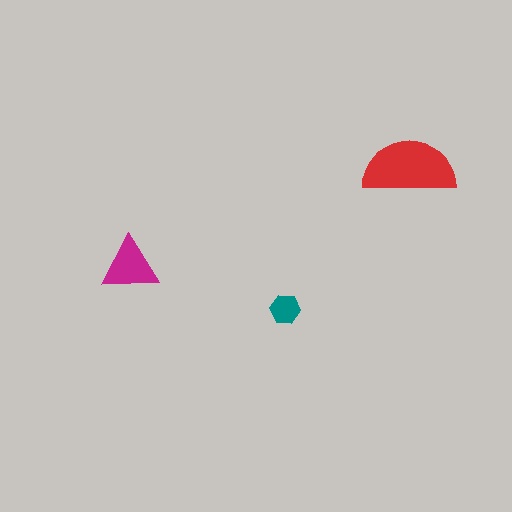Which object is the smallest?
The teal hexagon.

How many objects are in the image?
There are 3 objects in the image.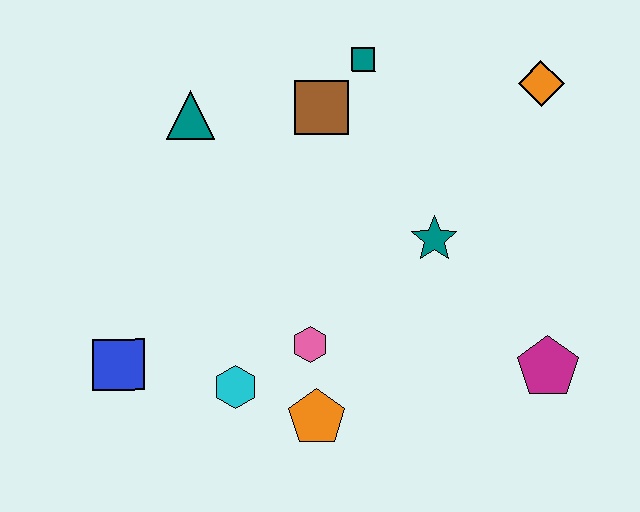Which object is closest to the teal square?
The brown square is closest to the teal square.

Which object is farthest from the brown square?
The magenta pentagon is farthest from the brown square.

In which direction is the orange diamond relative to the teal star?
The orange diamond is above the teal star.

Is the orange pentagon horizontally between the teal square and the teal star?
No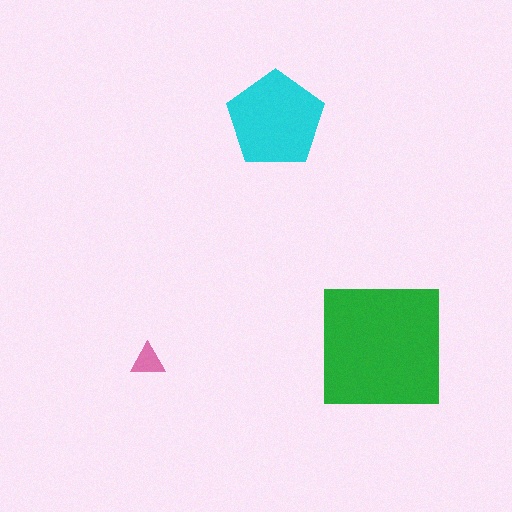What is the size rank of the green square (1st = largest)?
1st.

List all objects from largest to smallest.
The green square, the cyan pentagon, the pink triangle.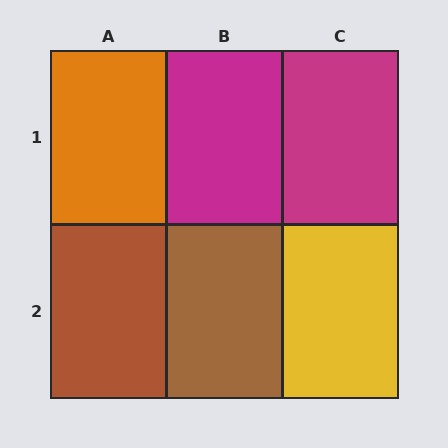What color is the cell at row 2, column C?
Yellow.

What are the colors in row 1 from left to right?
Orange, magenta, magenta.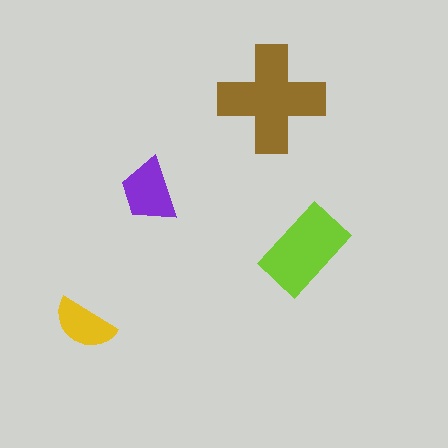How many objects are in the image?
There are 4 objects in the image.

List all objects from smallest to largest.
The yellow semicircle, the purple trapezoid, the lime rectangle, the brown cross.